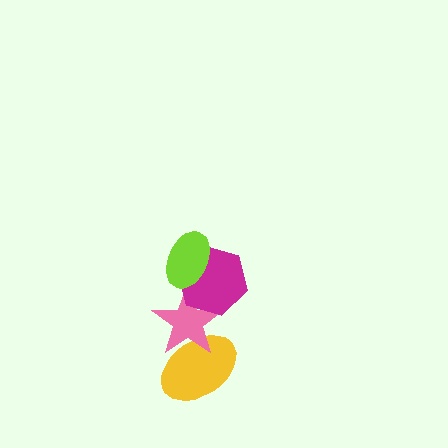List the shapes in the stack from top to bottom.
From top to bottom: the lime ellipse, the magenta hexagon, the pink star, the yellow ellipse.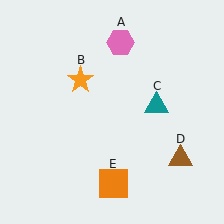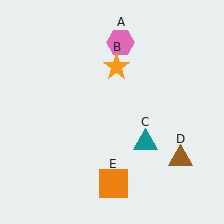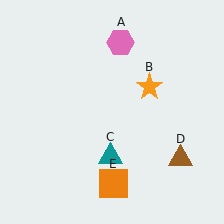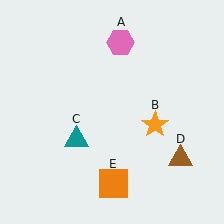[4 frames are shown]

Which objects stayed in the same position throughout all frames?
Pink hexagon (object A) and brown triangle (object D) and orange square (object E) remained stationary.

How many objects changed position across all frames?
2 objects changed position: orange star (object B), teal triangle (object C).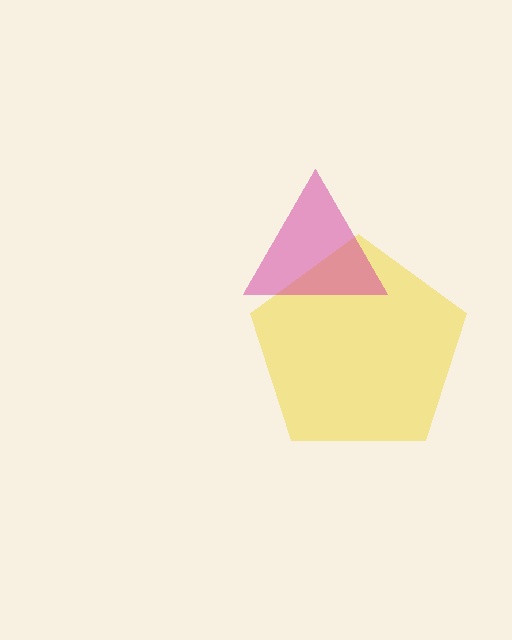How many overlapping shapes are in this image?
There are 2 overlapping shapes in the image.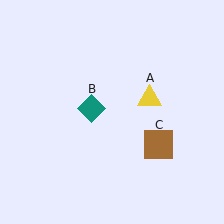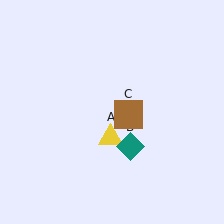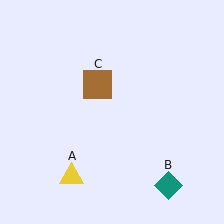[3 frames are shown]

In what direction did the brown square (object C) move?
The brown square (object C) moved up and to the left.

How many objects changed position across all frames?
3 objects changed position: yellow triangle (object A), teal diamond (object B), brown square (object C).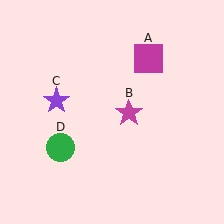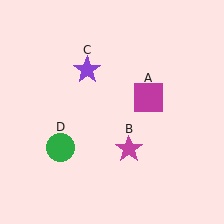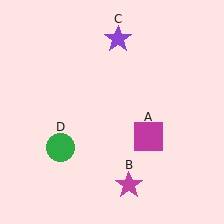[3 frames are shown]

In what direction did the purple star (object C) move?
The purple star (object C) moved up and to the right.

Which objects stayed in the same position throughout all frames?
Green circle (object D) remained stationary.